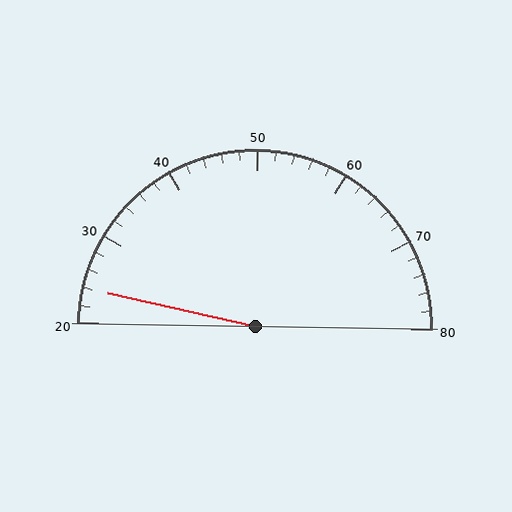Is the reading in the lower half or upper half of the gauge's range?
The reading is in the lower half of the range (20 to 80).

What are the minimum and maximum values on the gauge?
The gauge ranges from 20 to 80.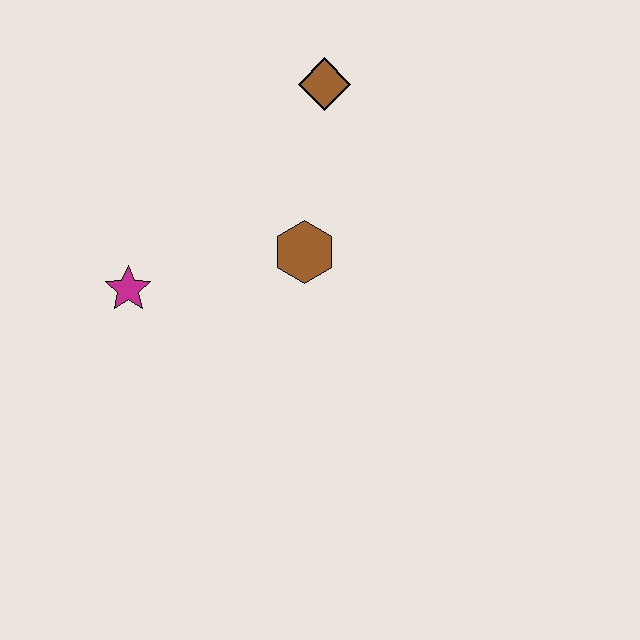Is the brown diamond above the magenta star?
Yes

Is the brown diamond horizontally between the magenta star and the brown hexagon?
No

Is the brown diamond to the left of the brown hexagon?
No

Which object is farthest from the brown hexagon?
The magenta star is farthest from the brown hexagon.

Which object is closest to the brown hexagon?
The brown diamond is closest to the brown hexagon.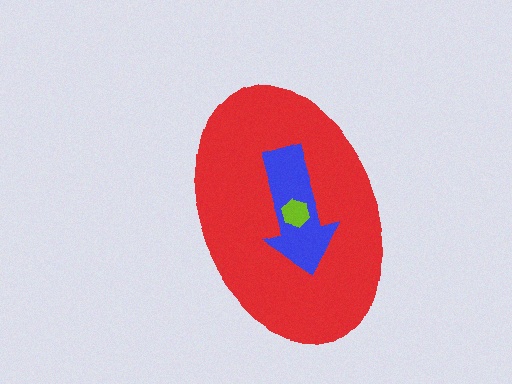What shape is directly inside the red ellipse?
The blue arrow.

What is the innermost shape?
The lime hexagon.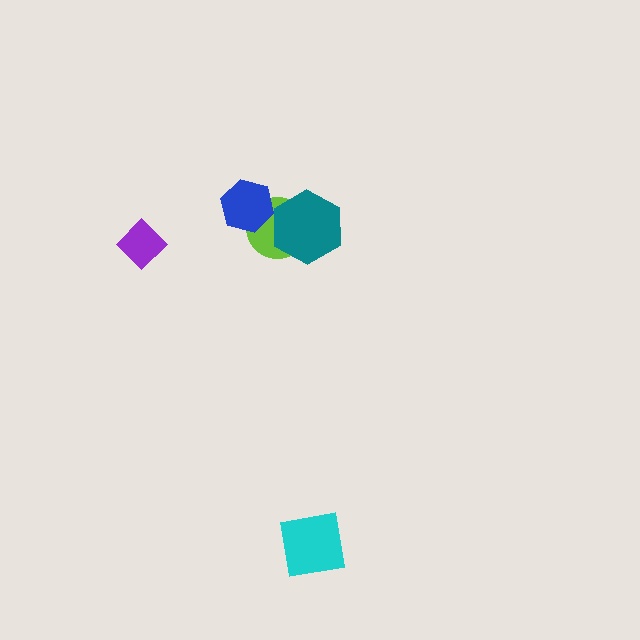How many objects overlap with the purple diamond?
0 objects overlap with the purple diamond.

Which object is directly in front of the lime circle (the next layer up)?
The teal hexagon is directly in front of the lime circle.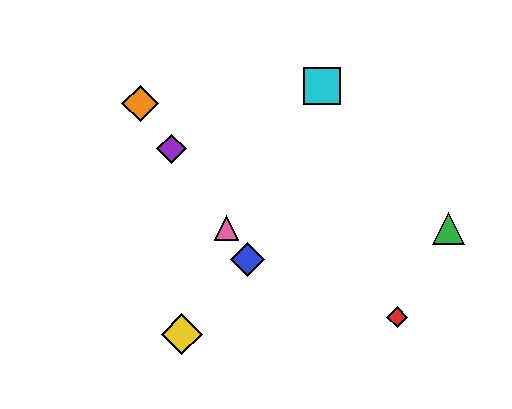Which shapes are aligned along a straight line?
The blue diamond, the purple diamond, the orange diamond, the pink triangle are aligned along a straight line.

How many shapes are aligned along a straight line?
4 shapes (the blue diamond, the purple diamond, the orange diamond, the pink triangle) are aligned along a straight line.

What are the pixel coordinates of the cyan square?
The cyan square is at (322, 86).